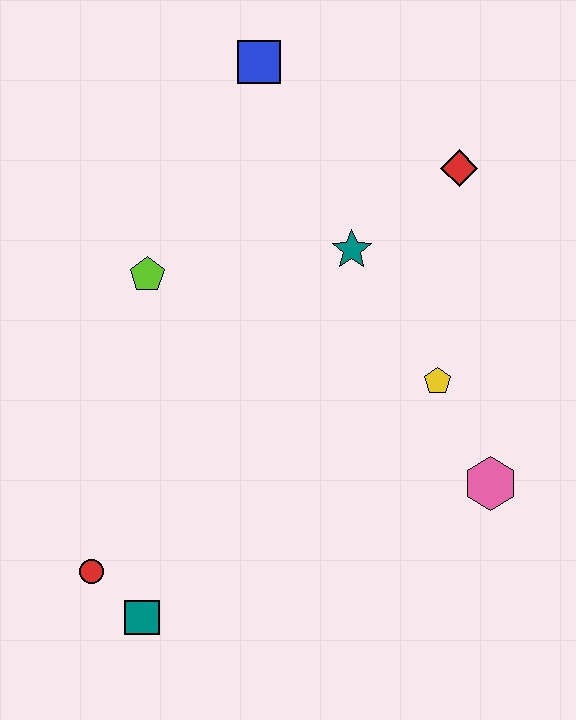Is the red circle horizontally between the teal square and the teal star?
No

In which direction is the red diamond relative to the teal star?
The red diamond is to the right of the teal star.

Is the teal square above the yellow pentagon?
No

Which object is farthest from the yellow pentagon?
The red circle is farthest from the yellow pentagon.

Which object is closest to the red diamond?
The teal star is closest to the red diamond.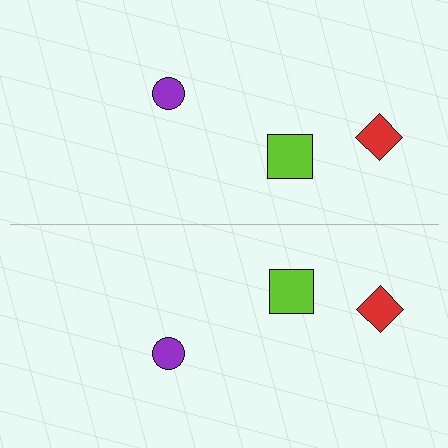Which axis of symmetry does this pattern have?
The pattern has a horizontal axis of symmetry running through the center of the image.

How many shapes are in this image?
There are 6 shapes in this image.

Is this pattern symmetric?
Yes, this pattern has bilateral (reflection) symmetry.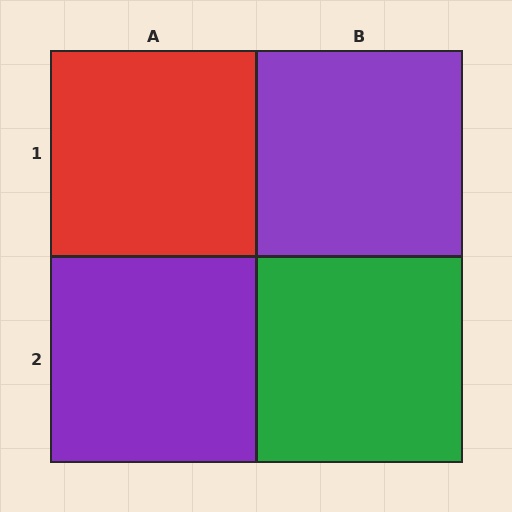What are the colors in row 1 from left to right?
Red, purple.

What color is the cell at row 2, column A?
Purple.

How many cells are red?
1 cell is red.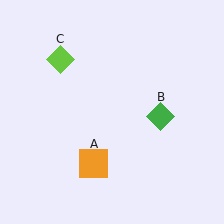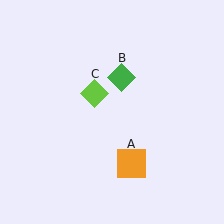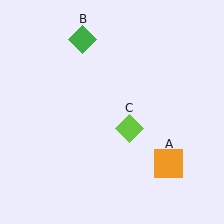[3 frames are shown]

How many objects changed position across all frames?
3 objects changed position: orange square (object A), green diamond (object B), lime diamond (object C).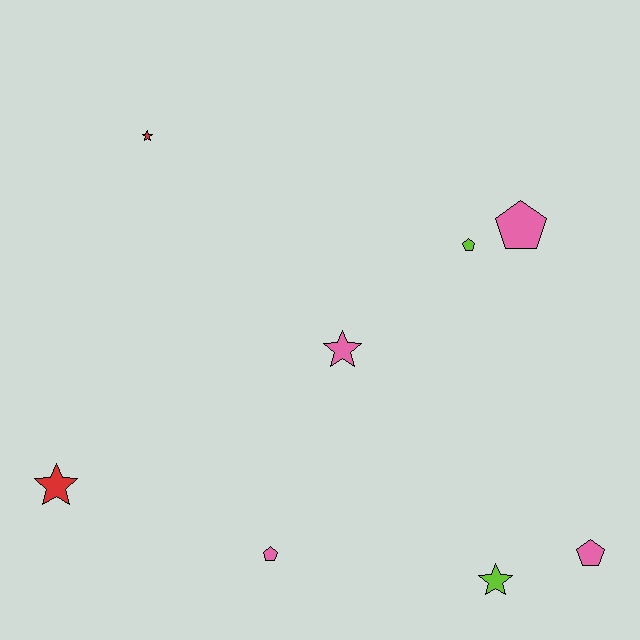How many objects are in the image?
There are 8 objects.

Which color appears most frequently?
Pink, with 4 objects.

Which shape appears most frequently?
Star, with 4 objects.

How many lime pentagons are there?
There is 1 lime pentagon.